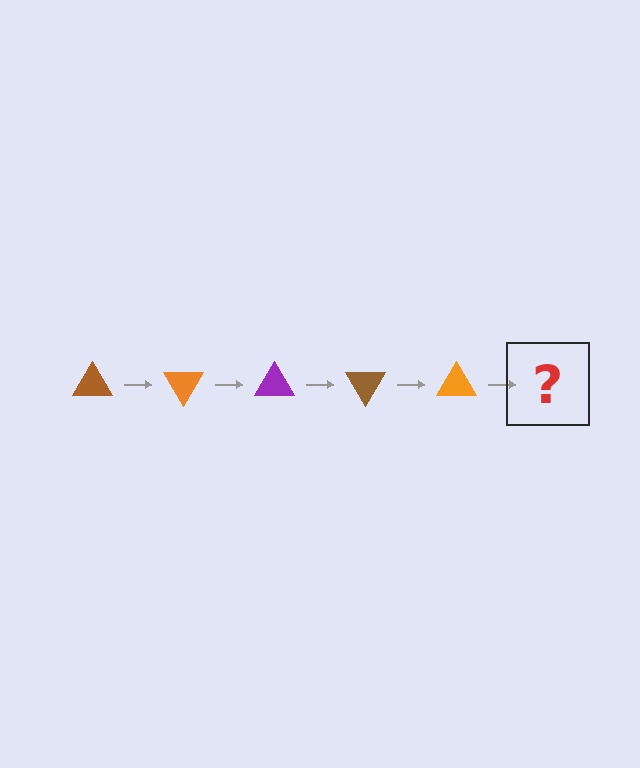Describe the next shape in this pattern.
It should be a purple triangle, rotated 300 degrees from the start.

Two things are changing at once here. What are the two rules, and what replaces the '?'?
The two rules are that it rotates 60 degrees each step and the color cycles through brown, orange, and purple. The '?' should be a purple triangle, rotated 300 degrees from the start.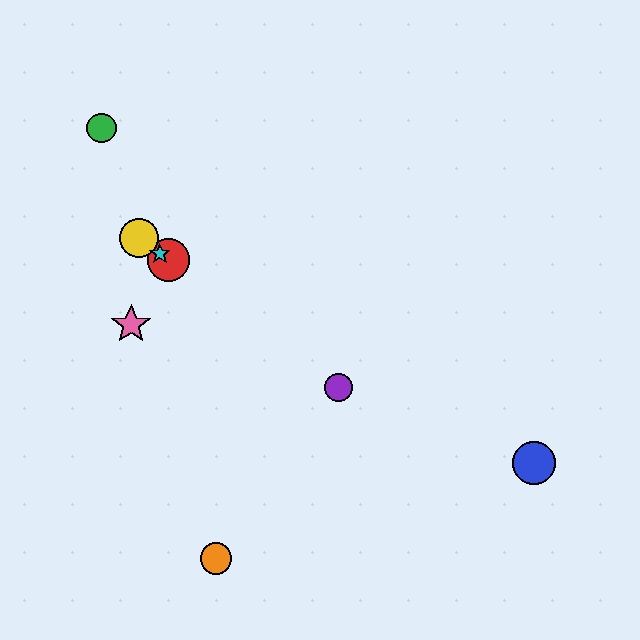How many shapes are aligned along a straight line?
4 shapes (the red circle, the yellow circle, the purple circle, the cyan star) are aligned along a straight line.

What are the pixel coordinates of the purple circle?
The purple circle is at (339, 388).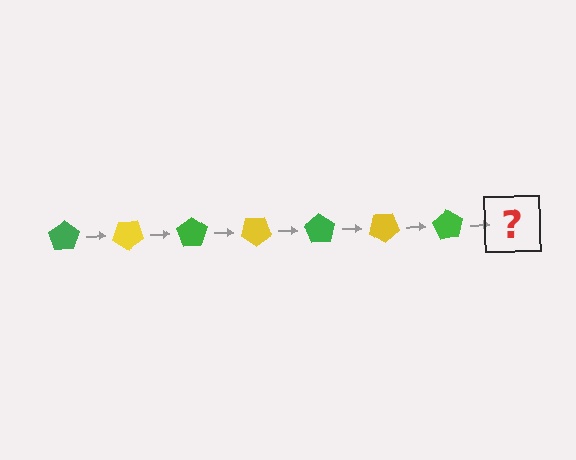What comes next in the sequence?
The next element should be a yellow pentagon, rotated 245 degrees from the start.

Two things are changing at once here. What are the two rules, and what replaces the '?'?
The two rules are that it rotates 35 degrees each step and the color cycles through green and yellow. The '?' should be a yellow pentagon, rotated 245 degrees from the start.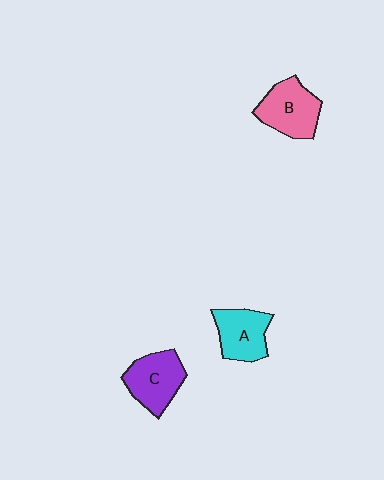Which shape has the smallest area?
Shape A (cyan).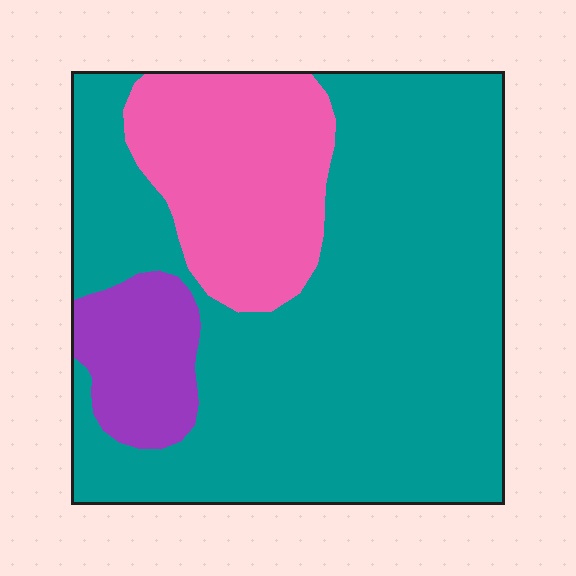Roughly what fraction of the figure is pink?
Pink takes up about one fifth (1/5) of the figure.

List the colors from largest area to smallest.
From largest to smallest: teal, pink, purple.